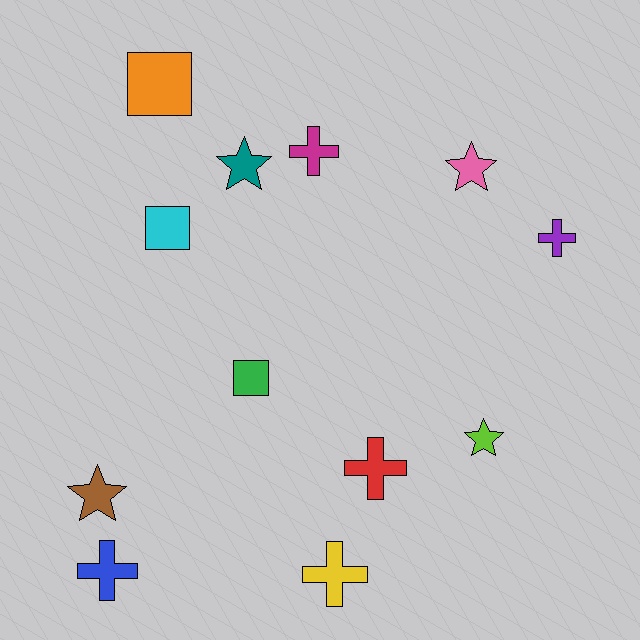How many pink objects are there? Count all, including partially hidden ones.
There is 1 pink object.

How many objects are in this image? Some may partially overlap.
There are 12 objects.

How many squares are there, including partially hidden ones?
There are 3 squares.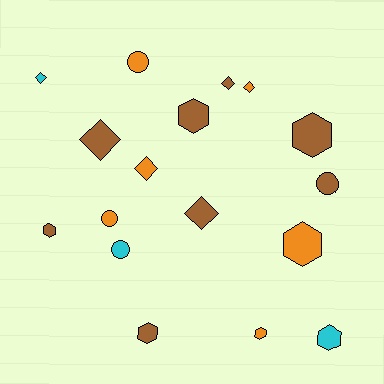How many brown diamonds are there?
There are 3 brown diamonds.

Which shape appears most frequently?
Hexagon, with 7 objects.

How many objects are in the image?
There are 17 objects.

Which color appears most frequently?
Brown, with 8 objects.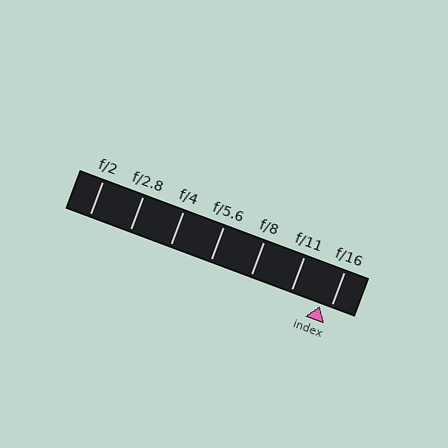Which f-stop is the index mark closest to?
The index mark is closest to f/16.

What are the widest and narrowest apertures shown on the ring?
The widest aperture shown is f/2 and the narrowest is f/16.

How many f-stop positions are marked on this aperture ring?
There are 7 f-stop positions marked.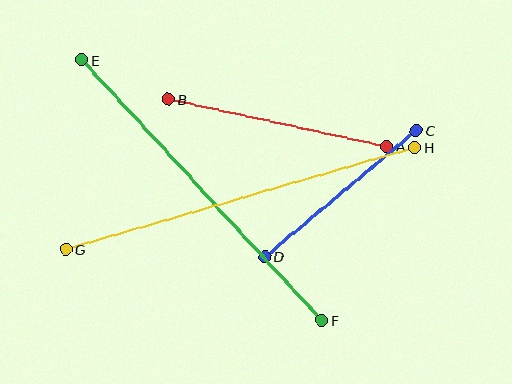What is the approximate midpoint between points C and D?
The midpoint is at approximately (341, 194) pixels.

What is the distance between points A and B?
The distance is approximately 223 pixels.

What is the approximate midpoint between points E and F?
The midpoint is at approximately (202, 190) pixels.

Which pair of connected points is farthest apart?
Points G and H are farthest apart.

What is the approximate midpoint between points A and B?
The midpoint is at approximately (277, 123) pixels.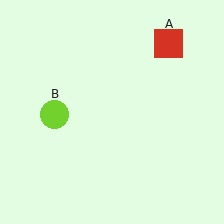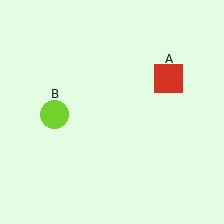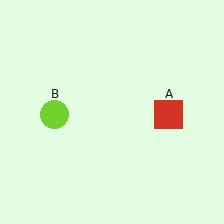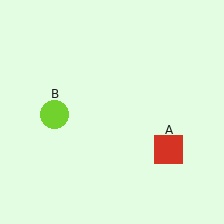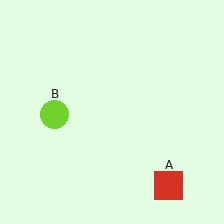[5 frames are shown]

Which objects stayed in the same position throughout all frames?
Lime circle (object B) remained stationary.